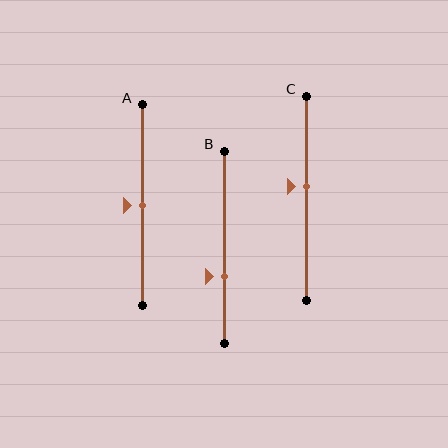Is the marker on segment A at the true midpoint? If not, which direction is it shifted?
Yes, the marker on segment A is at the true midpoint.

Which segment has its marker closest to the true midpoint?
Segment A has its marker closest to the true midpoint.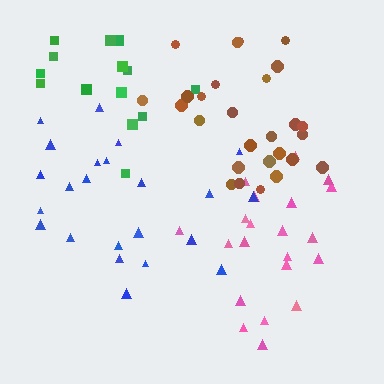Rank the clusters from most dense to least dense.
brown, pink, green, blue.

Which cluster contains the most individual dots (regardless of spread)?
Brown (27).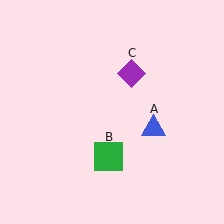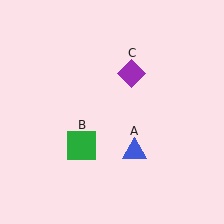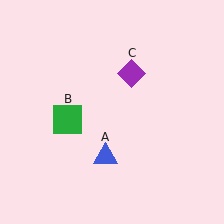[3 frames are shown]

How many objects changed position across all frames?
2 objects changed position: blue triangle (object A), green square (object B).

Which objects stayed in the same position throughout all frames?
Purple diamond (object C) remained stationary.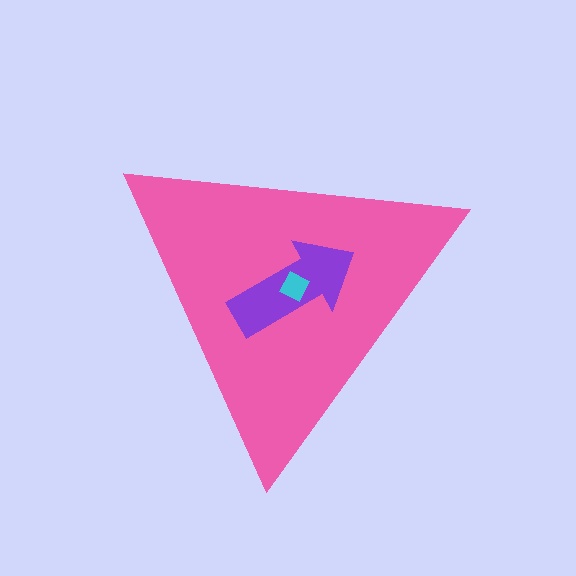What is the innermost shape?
The cyan diamond.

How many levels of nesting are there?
3.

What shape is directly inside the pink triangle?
The purple arrow.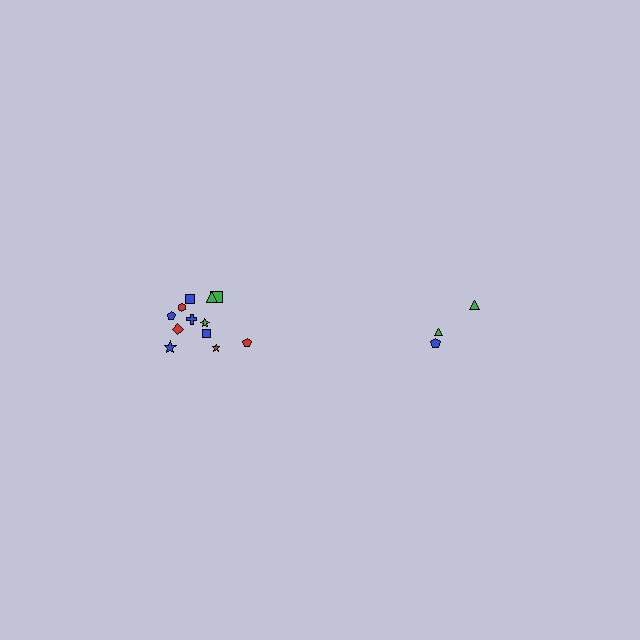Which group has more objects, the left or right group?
The left group.